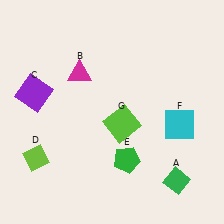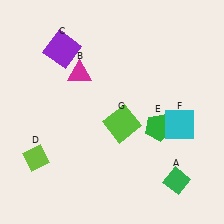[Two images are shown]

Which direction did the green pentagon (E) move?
The green pentagon (E) moved up.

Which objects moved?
The objects that moved are: the purple square (C), the green pentagon (E).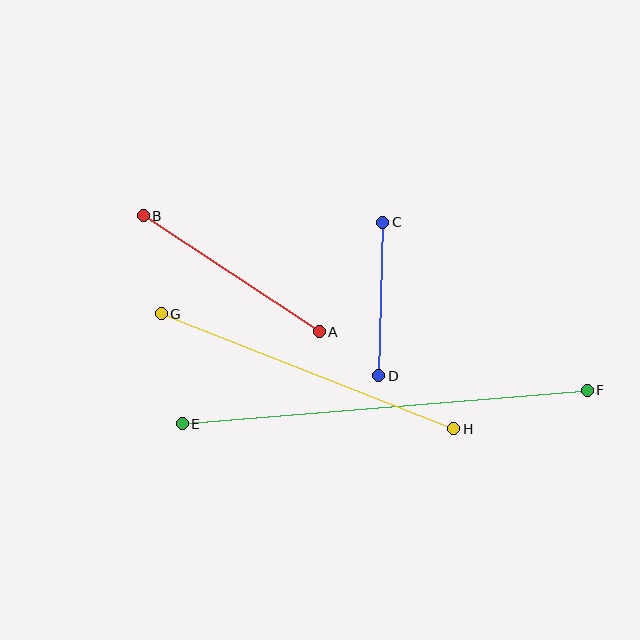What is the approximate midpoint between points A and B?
The midpoint is at approximately (231, 274) pixels.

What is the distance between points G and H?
The distance is approximately 314 pixels.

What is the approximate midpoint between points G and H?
The midpoint is at approximately (308, 371) pixels.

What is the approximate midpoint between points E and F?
The midpoint is at approximately (385, 407) pixels.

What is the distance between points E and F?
The distance is approximately 407 pixels.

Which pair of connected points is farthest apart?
Points E and F are farthest apart.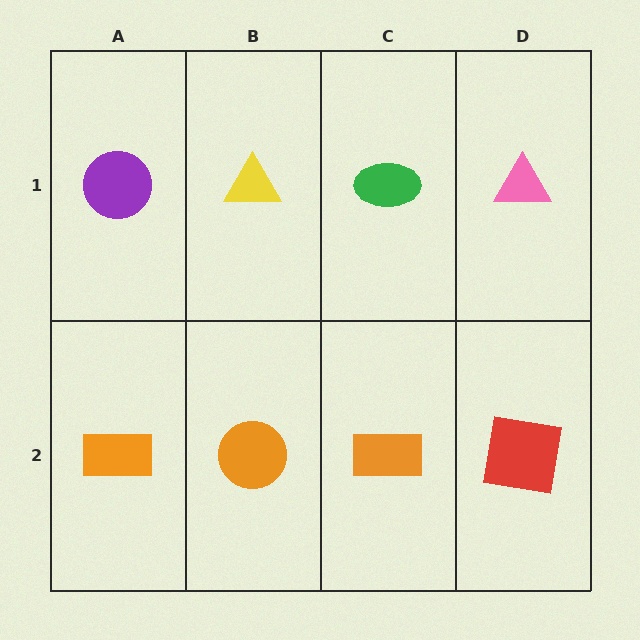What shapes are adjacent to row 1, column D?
A red square (row 2, column D), a green ellipse (row 1, column C).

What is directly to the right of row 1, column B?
A green ellipse.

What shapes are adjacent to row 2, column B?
A yellow triangle (row 1, column B), an orange rectangle (row 2, column A), an orange rectangle (row 2, column C).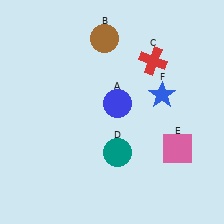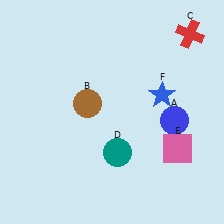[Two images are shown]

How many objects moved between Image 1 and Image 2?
3 objects moved between the two images.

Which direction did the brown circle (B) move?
The brown circle (B) moved down.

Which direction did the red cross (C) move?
The red cross (C) moved right.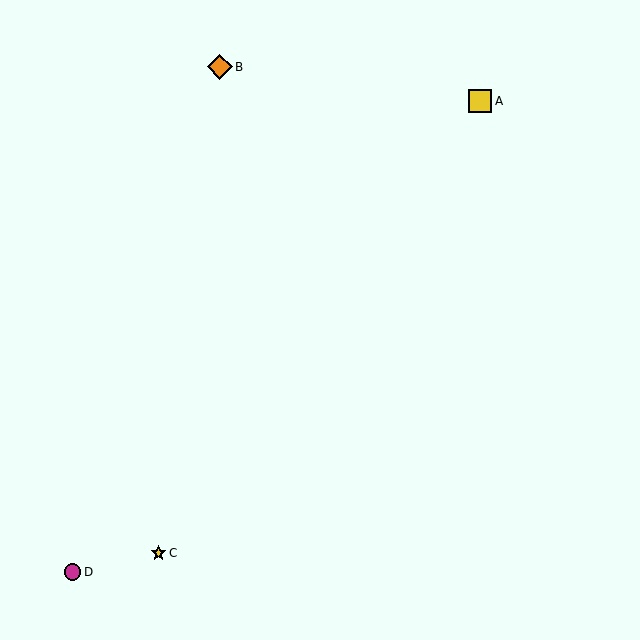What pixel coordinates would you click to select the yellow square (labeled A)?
Click at (480, 101) to select the yellow square A.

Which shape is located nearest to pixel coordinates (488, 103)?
The yellow square (labeled A) at (480, 101) is nearest to that location.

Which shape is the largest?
The orange diamond (labeled B) is the largest.